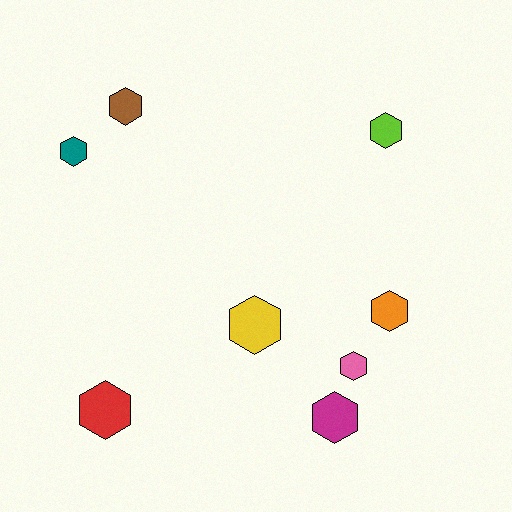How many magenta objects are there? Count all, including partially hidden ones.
There is 1 magenta object.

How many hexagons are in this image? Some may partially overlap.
There are 8 hexagons.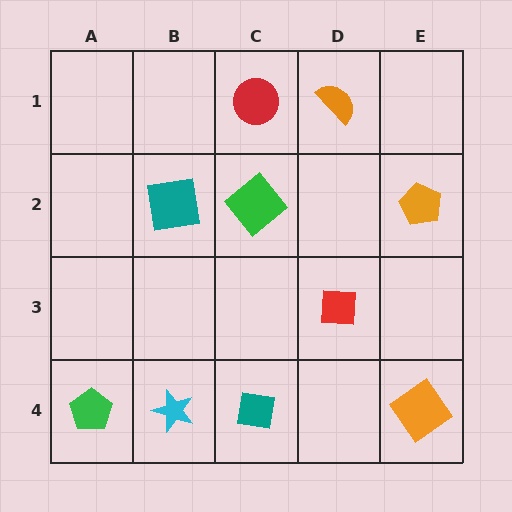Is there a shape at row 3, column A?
No, that cell is empty.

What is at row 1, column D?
An orange semicircle.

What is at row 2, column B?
A teal square.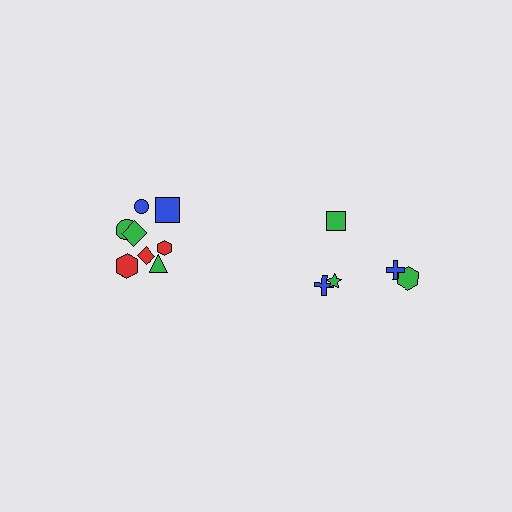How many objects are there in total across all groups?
There are 13 objects.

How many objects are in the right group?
There are 5 objects.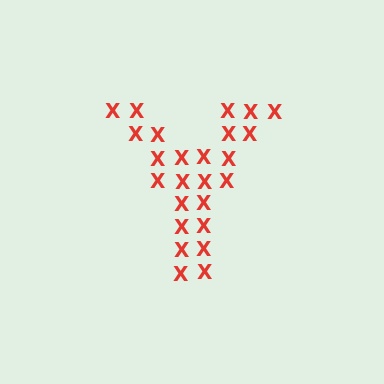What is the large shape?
The large shape is the letter Y.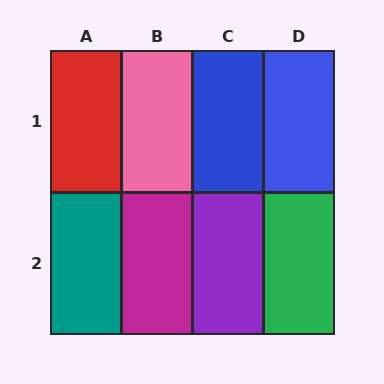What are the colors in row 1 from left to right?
Red, pink, blue, blue.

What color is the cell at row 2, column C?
Purple.